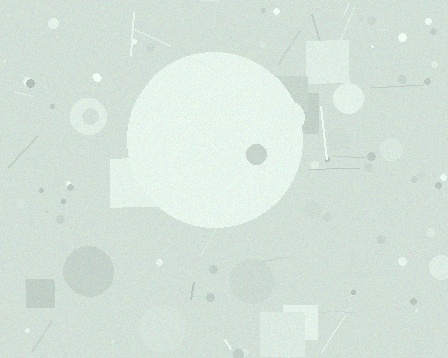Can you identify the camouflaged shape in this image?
The camouflaged shape is a circle.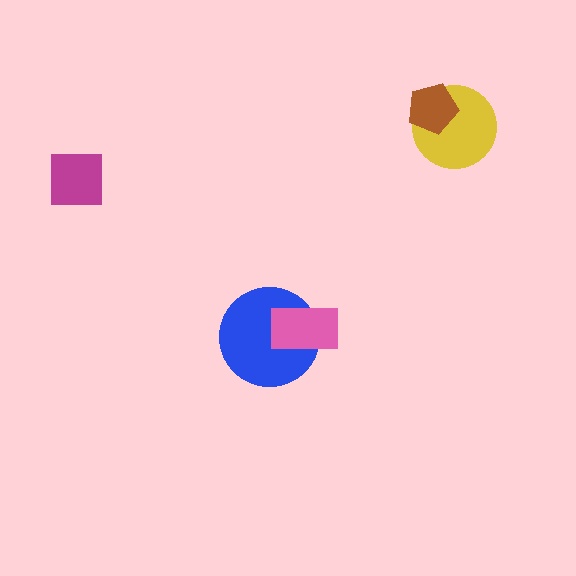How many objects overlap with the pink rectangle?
1 object overlaps with the pink rectangle.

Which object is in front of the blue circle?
The pink rectangle is in front of the blue circle.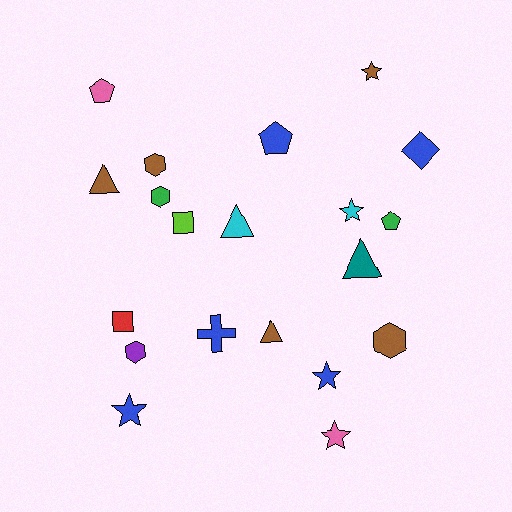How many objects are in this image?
There are 20 objects.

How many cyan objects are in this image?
There are 2 cyan objects.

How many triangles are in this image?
There are 4 triangles.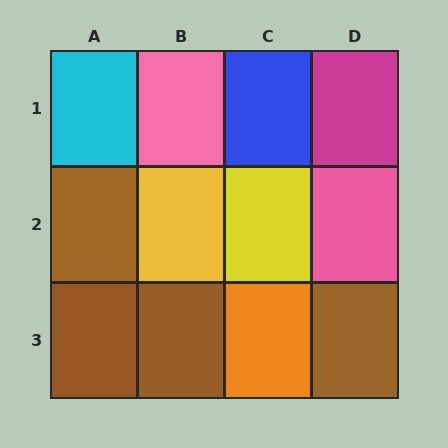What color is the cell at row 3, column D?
Brown.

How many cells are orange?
1 cell is orange.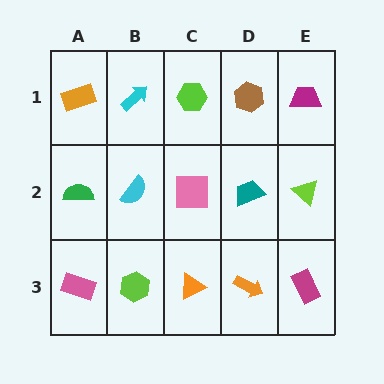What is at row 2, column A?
A green semicircle.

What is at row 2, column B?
A cyan semicircle.